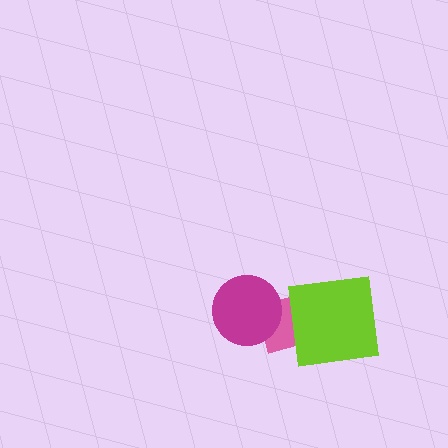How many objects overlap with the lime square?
1 object overlaps with the lime square.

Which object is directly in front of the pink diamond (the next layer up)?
The magenta circle is directly in front of the pink diamond.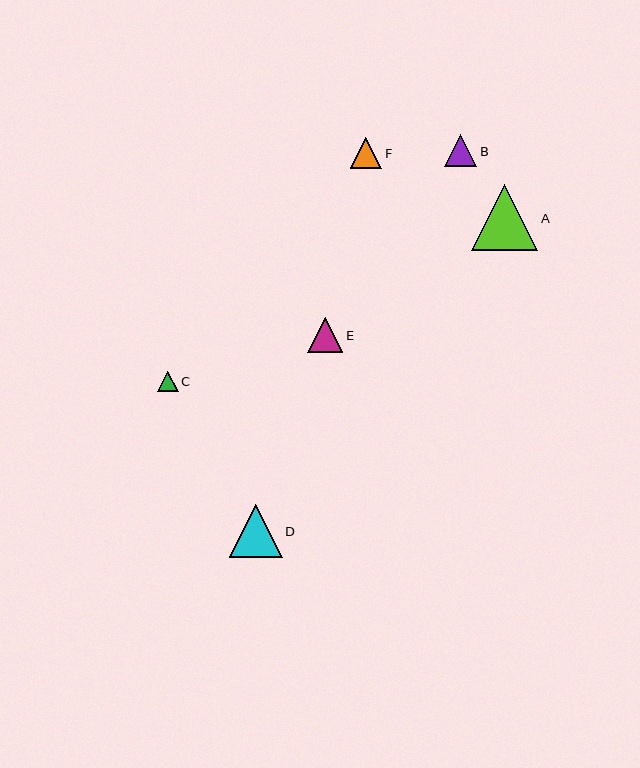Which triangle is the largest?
Triangle A is the largest with a size of approximately 66 pixels.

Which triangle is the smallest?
Triangle C is the smallest with a size of approximately 21 pixels.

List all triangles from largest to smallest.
From largest to smallest: A, D, E, B, F, C.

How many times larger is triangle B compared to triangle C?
Triangle B is approximately 1.5 times the size of triangle C.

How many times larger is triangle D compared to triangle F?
Triangle D is approximately 1.7 times the size of triangle F.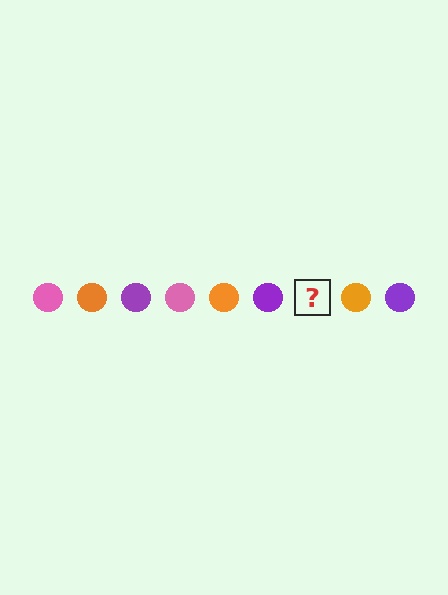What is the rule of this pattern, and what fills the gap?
The rule is that the pattern cycles through pink, orange, purple circles. The gap should be filled with a pink circle.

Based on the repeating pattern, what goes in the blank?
The blank should be a pink circle.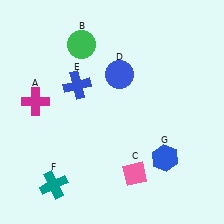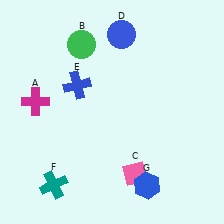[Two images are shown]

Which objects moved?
The objects that moved are: the blue circle (D), the blue hexagon (G).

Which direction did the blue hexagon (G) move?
The blue hexagon (G) moved down.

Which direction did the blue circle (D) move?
The blue circle (D) moved up.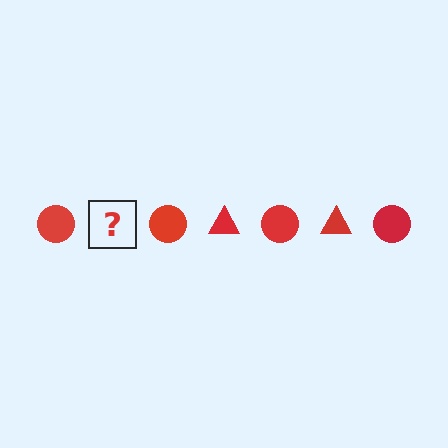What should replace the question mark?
The question mark should be replaced with a red triangle.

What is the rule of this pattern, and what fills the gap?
The rule is that the pattern cycles through circle, triangle shapes in red. The gap should be filled with a red triangle.